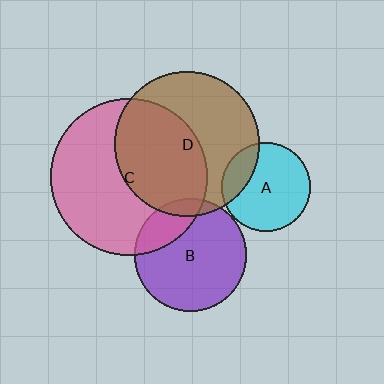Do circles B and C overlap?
Yes.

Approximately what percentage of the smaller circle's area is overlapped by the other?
Approximately 20%.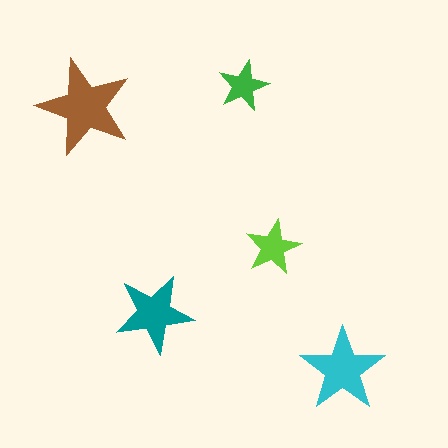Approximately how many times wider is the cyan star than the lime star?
About 1.5 times wider.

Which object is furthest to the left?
The brown star is leftmost.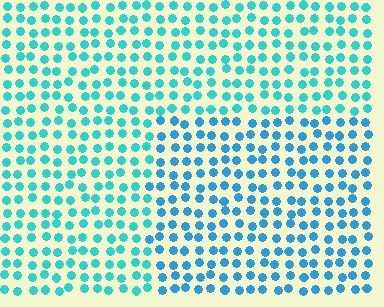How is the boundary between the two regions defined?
The boundary is defined purely by a slight shift in hue (about 24 degrees). Spacing, size, and orientation are identical on both sides.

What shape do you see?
I see a rectangle.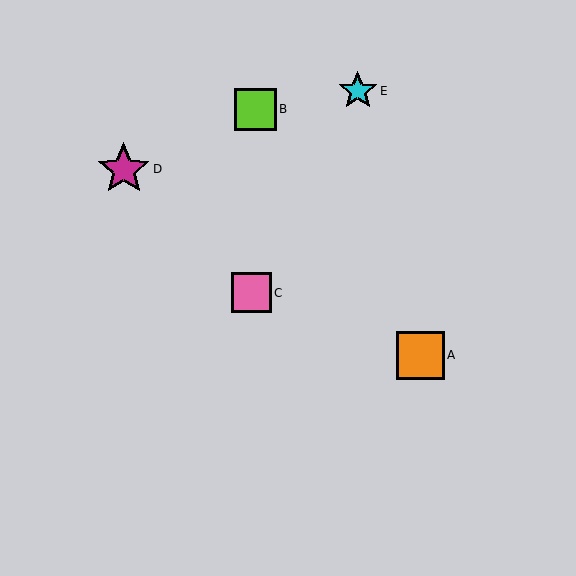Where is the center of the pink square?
The center of the pink square is at (251, 293).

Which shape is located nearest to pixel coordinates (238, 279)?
The pink square (labeled C) at (251, 293) is nearest to that location.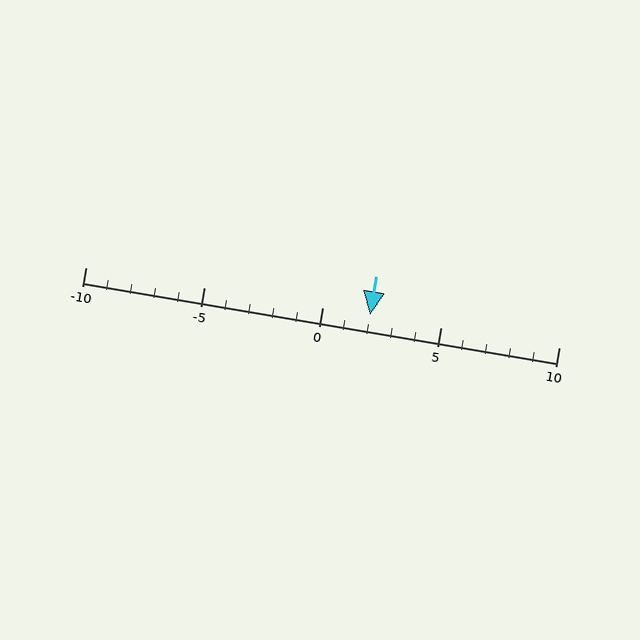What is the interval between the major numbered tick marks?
The major tick marks are spaced 5 units apart.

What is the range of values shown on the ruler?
The ruler shows values from -10 to 10.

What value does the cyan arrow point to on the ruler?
The cyan arrow points to approximately 2.